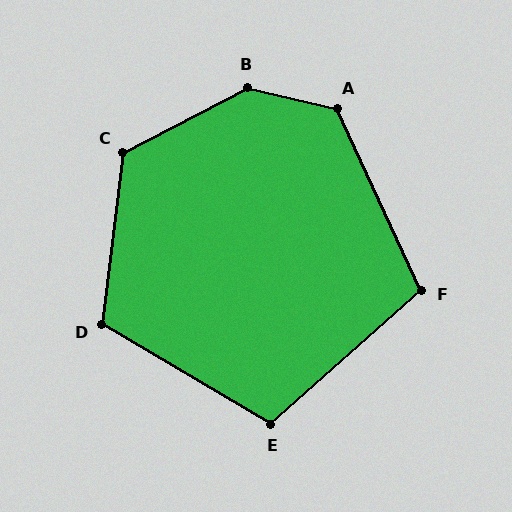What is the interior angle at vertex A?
Approximately 128 degrees (obtuse).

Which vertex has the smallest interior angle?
F, at approximately 107 degrees.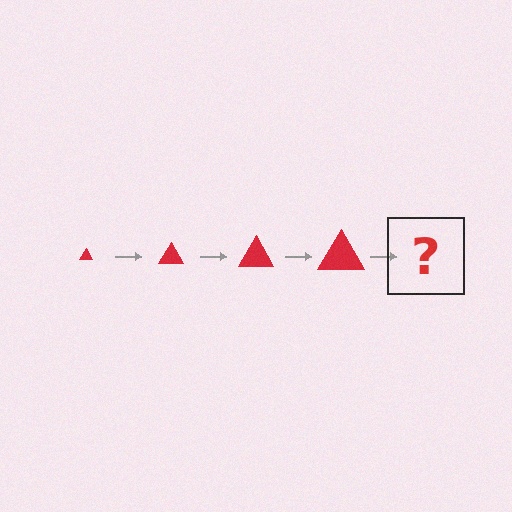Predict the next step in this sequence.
The next step is a red triangle, larger than the previous one.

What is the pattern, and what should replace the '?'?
The pattern is that the triangle gets progressively larger each step. The '?' should be a red triangle, larger than the previous one.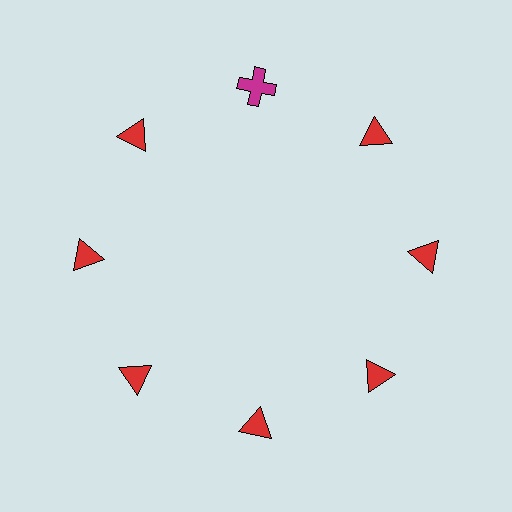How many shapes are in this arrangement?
There are 8 shapes arranged in a ring pattern.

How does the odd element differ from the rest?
It differs in both color (magenta instead of red) and shape (cross instead of triangle).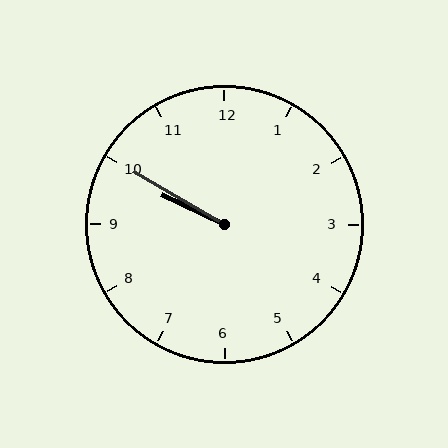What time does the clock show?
9:50.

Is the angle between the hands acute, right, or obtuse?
It is acute.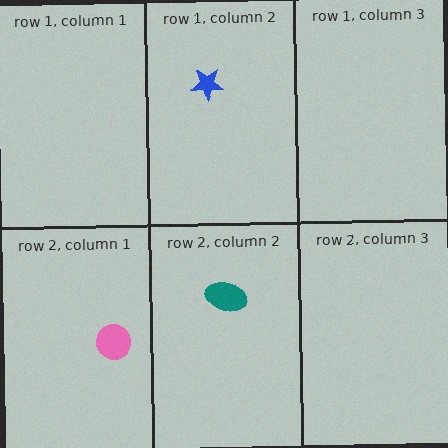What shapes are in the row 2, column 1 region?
The pink circle.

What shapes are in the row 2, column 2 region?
The teal ellipse.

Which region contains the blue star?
The row 1, column 2 region.